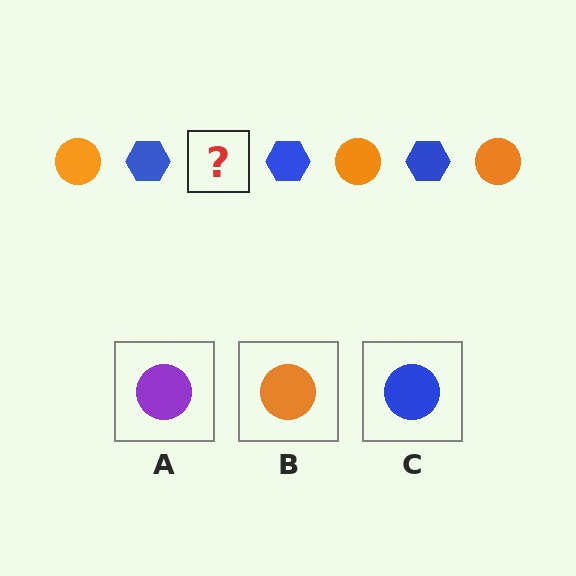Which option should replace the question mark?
Option B.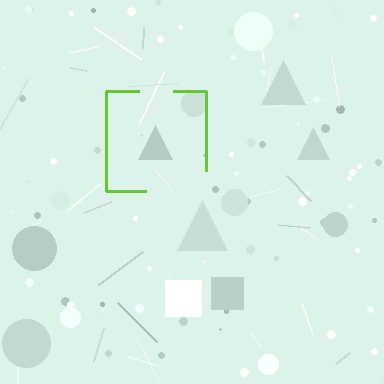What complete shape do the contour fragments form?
The contour fragments form a square.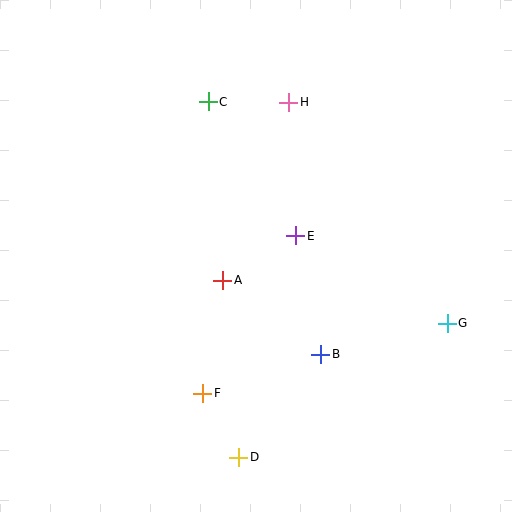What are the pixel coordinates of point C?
Point C is at (208, 102).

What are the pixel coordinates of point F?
Point F is at (203, 393).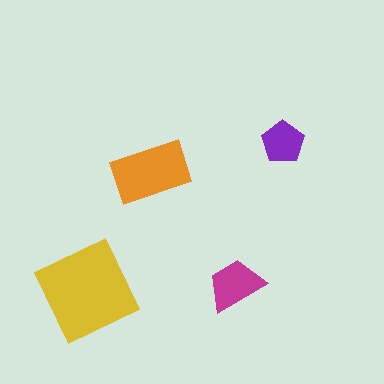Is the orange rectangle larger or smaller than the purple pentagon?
Larger.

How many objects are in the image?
There are 4 objects in the image.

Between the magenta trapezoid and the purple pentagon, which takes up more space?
The magenta trapezoid.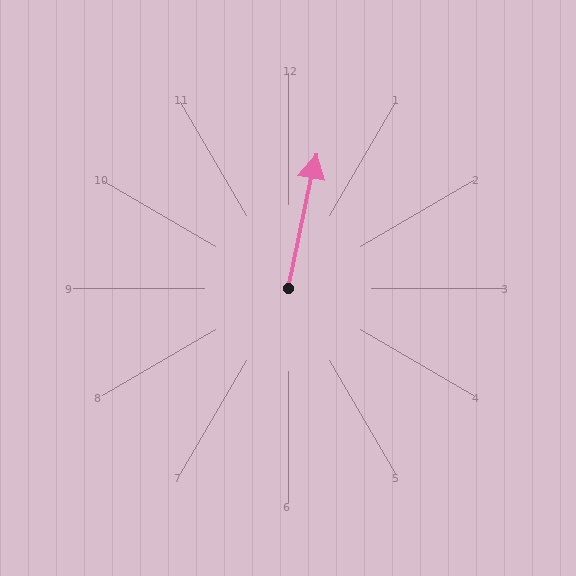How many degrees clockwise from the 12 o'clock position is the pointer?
Approximately 12 degrees.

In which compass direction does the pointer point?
North.